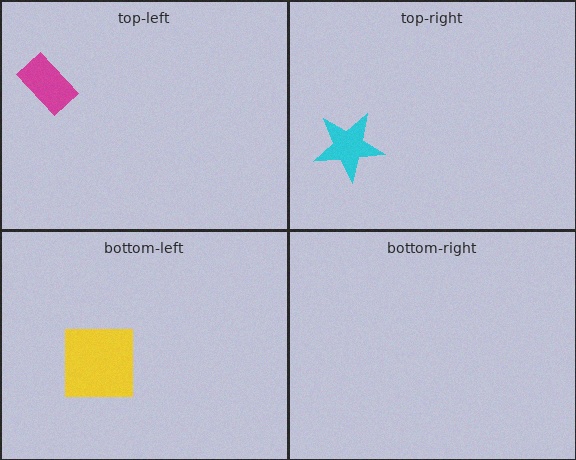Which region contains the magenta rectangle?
The top-left region.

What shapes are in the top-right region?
The cyan star.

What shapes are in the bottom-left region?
The yellow square.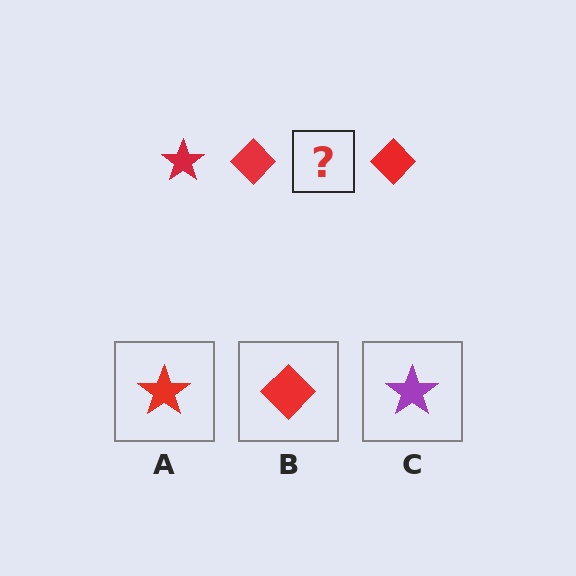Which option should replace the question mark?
Option A.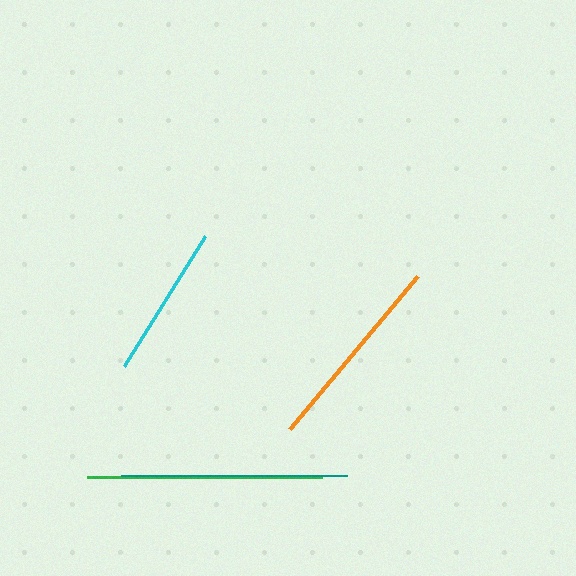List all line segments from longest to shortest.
From longest to shortest: green, teal, orange, cyan.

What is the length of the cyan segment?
The cyan segment is approximately 153 pixels long.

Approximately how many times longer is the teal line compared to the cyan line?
The teal line is approximately 1.5 times the length of the cyan line.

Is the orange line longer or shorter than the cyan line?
The orange line is longer than the cyan line.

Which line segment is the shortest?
The cyan line is the shortest at approximately 153 pixels.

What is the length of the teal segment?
The teal segment is approximately 226 pixels long.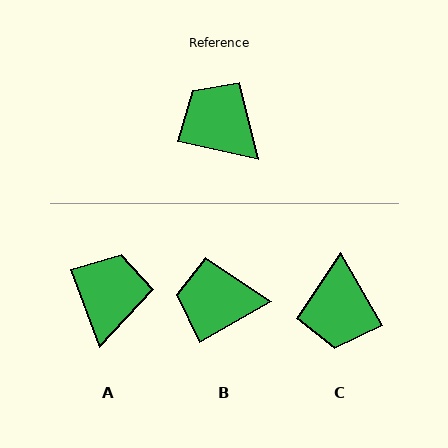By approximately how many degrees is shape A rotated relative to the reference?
Approximately 57 degrees clockwise.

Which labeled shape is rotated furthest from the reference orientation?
C, about 132 degrees away.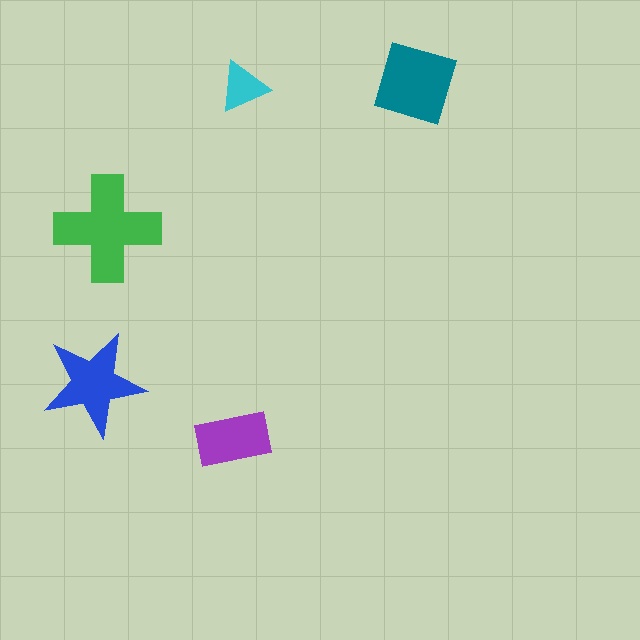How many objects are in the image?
There are 5 objects in the image.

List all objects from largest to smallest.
The green cross, the teal square, the blue star, the purple rectangle, the cyan triangle.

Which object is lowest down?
The purple rectangle is bottommost.